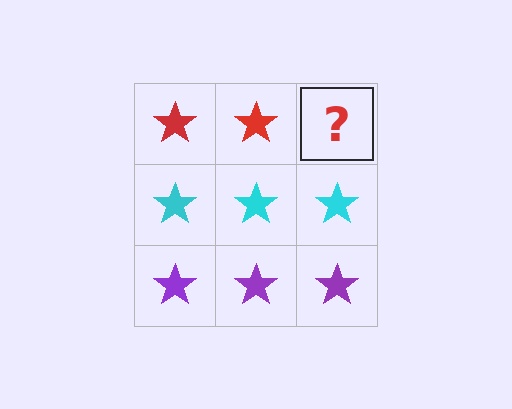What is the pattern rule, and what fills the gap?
The rule is that each row has a consistent color. The gap should be filled with a red star.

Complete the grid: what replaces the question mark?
The question mark should be replaced with a red star.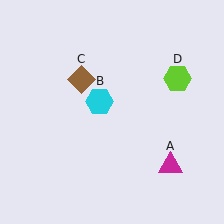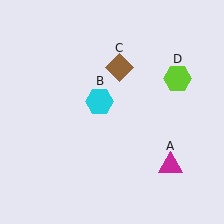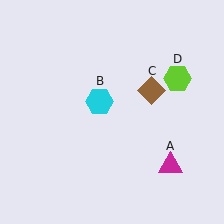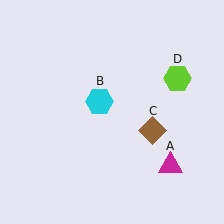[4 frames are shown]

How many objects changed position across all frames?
1 object changed position: brown diamond (object C).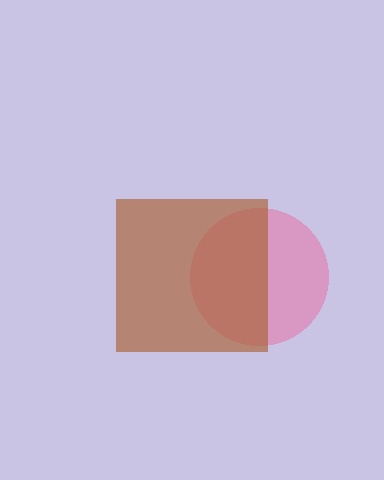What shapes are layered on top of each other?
The layered shapes are: a pink circle, a brown square.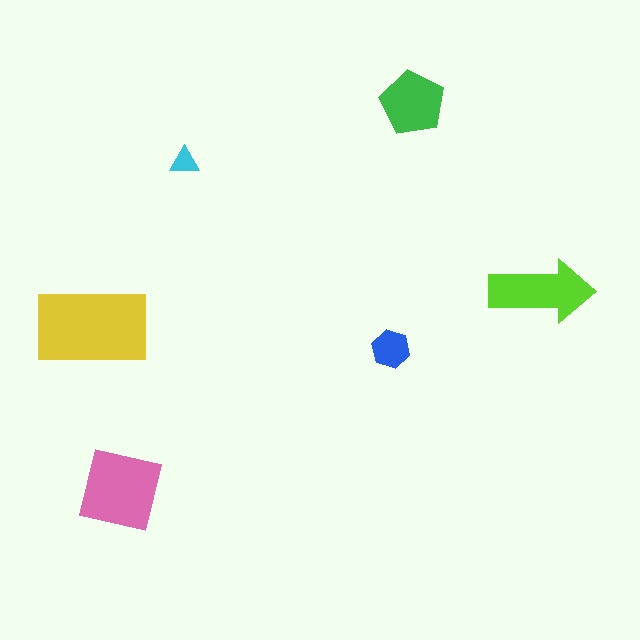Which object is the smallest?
The cyan triangle.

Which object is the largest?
The yellow rectangle.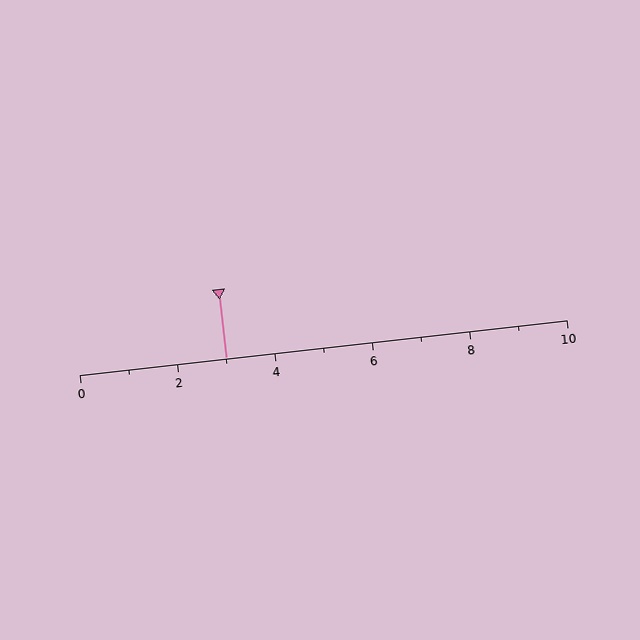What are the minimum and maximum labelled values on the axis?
The axis runs from 0 to 10.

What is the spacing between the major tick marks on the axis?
The major ticks are spaced 2 apart.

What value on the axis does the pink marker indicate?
The marker indicates approximately 3.